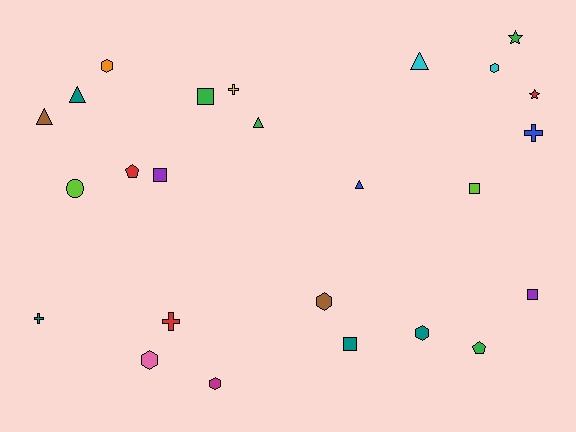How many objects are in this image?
There are 25 objects.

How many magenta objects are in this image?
There is 1 magenta object.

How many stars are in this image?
There are 2 stars.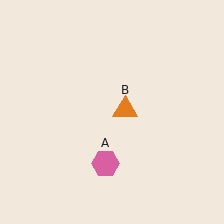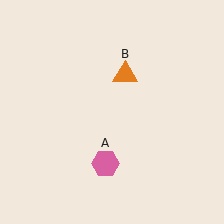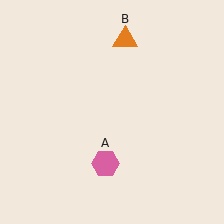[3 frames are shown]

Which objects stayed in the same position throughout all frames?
Pink hexagon (object A) remained stationary.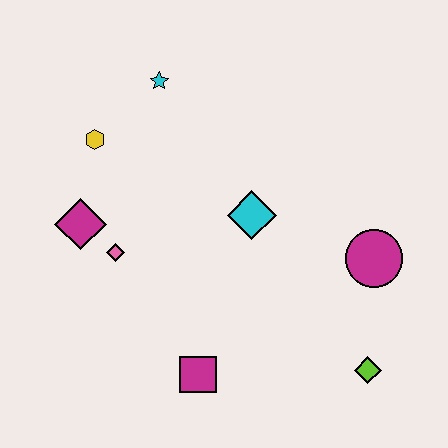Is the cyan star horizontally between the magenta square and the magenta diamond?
Yes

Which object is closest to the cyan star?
The yellow hexagon is closest to the cyan star.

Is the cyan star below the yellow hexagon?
No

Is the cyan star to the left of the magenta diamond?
No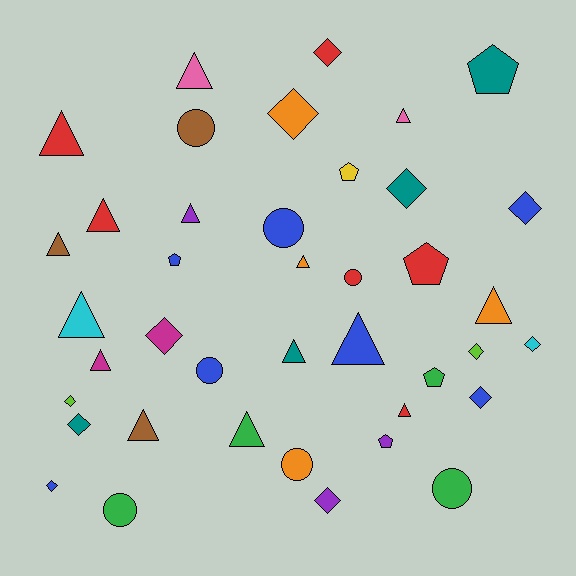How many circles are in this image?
There are 7 circles.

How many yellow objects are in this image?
There is 1 yellow object.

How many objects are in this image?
There are 40 objects.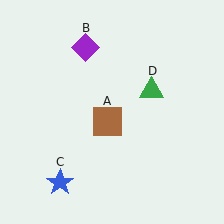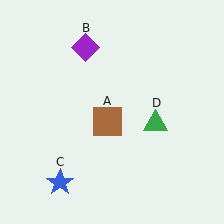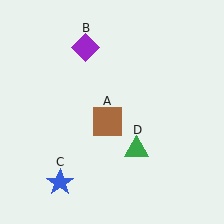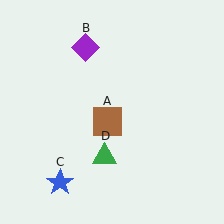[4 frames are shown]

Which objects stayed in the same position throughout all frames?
Brown square (object A) and purple diamond (object B) and blue star (object C) remained stationary.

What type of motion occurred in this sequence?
The green triangle (object D) rotated clockwise around the center of the scene.